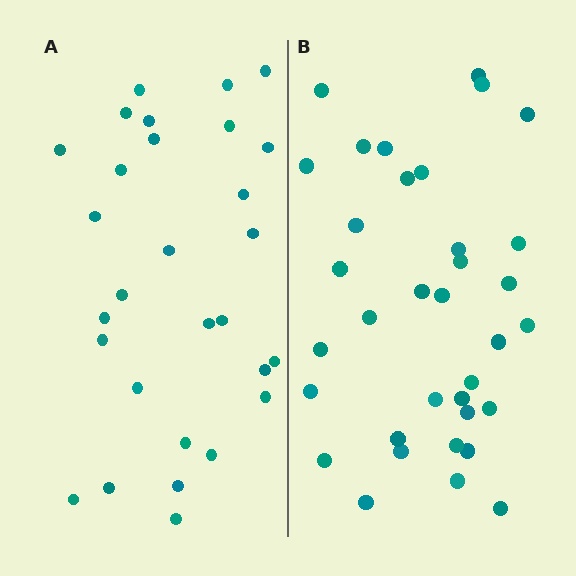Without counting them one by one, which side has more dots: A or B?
Region B (the right region) has more dots.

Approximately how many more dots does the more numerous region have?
Region B has about 6 more dots than region A.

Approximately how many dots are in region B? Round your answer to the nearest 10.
About 40 dots. (The exact count is 35, which rounds to 40.)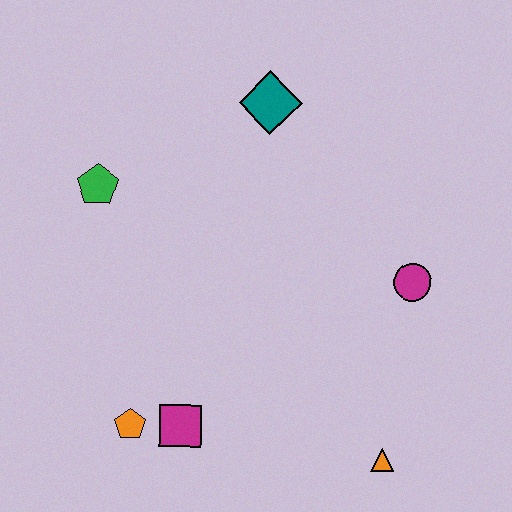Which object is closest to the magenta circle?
The orange triangle is closest to the magenta circle.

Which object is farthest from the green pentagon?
The orange triangle is farthest from the green pentagon.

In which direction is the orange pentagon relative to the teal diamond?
The orange pentagon is below the teal diamond.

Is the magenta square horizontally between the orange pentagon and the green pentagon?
No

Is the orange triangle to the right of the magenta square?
Yes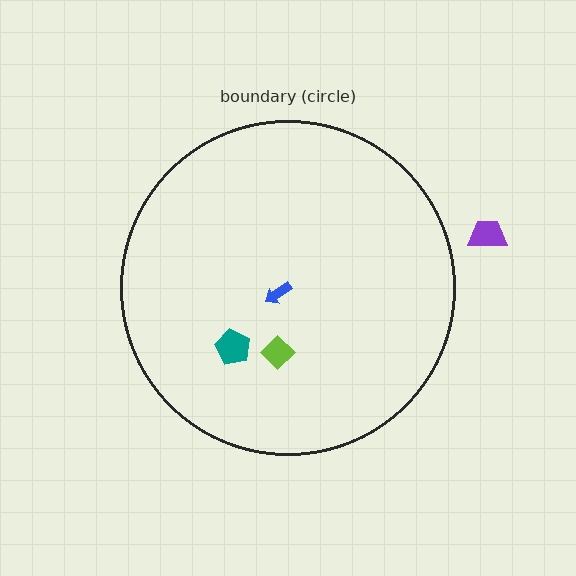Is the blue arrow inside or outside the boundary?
Inside.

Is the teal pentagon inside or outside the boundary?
Inside.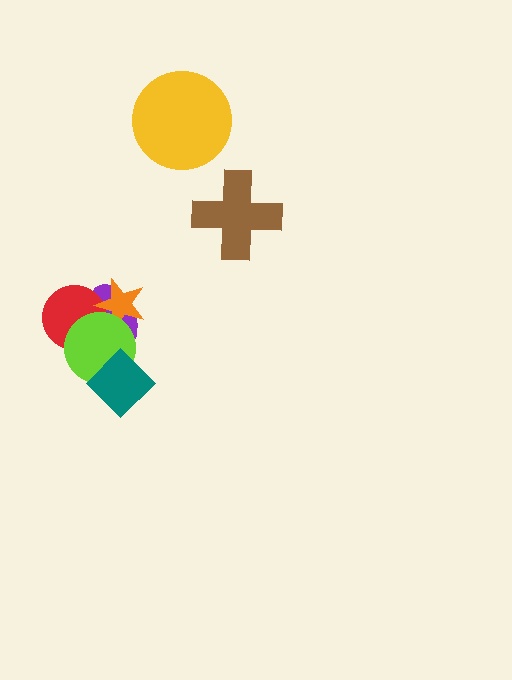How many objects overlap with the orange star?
3 objects overlap with the orange star.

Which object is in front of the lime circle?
The teal diamond is in front of the lime circle.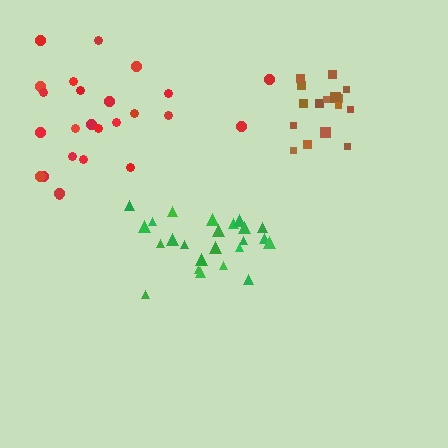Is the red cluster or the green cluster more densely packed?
Green.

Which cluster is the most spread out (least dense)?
Red.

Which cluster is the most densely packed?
Brown.